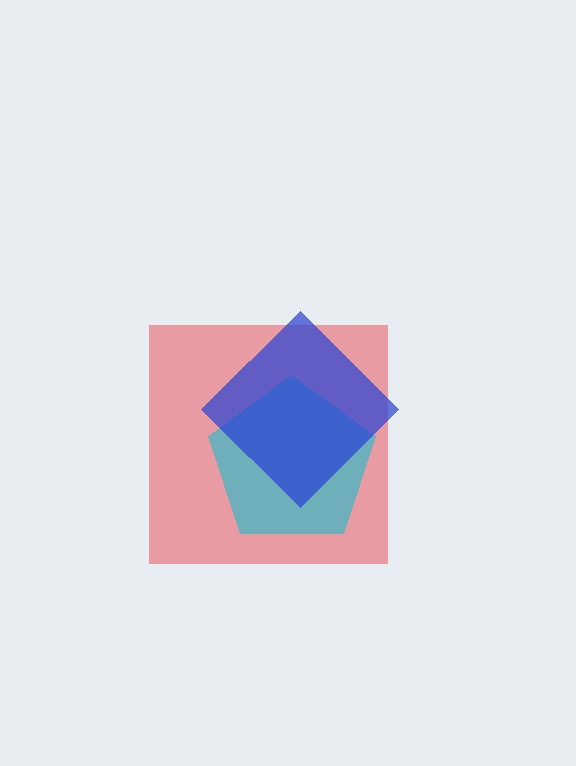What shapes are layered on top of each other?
The layered shapes are: a red square, a cyan pentagon, a blue diamond.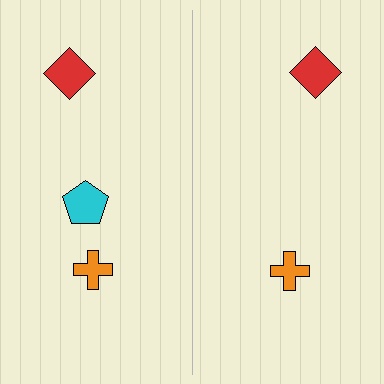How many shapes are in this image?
There are 5 shapes in this image.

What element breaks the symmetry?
A cyan pentagon is missing from the right side.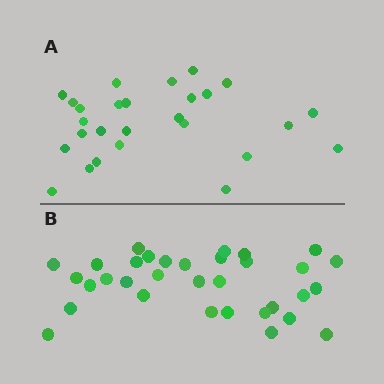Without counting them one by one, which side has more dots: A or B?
Region B (the bottom region) has more dots.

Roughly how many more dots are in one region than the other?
Region B has about 6 more dots than region A.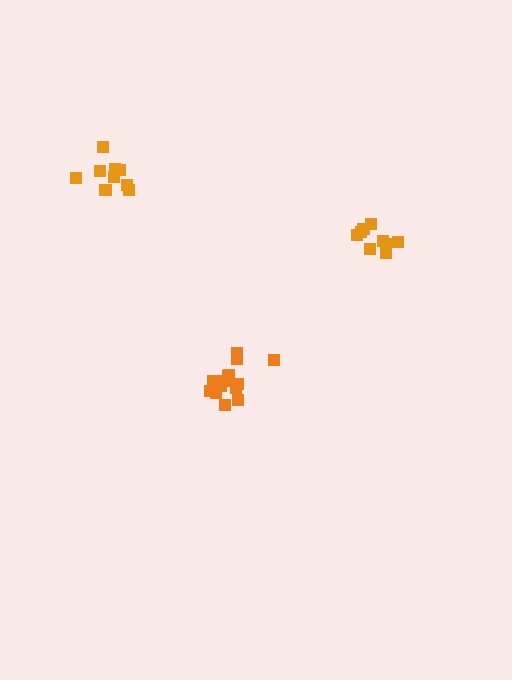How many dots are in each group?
Group 1: 14 dots, Group 2: 9 dots, Group 3: 9 dots (32 total).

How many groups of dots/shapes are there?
There are 3 groups.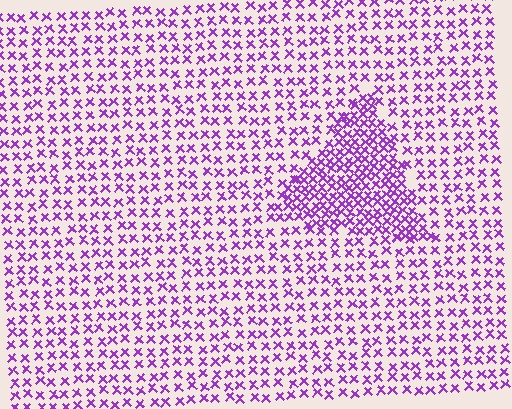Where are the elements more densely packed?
The elements are more densely packed inside the triangle boundary.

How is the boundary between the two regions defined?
The boundary is defined by a change in element density (approximately 2.0x ratio). All elements are the same color, size, and shape.